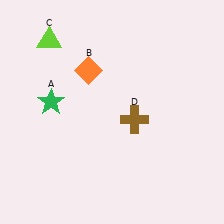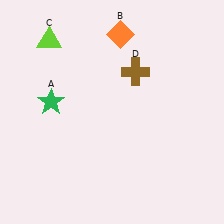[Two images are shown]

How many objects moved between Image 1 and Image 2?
2 objects moved between the two images.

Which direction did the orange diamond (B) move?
The orange diamond (B) moved up.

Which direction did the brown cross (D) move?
The brown cross (D) moved up.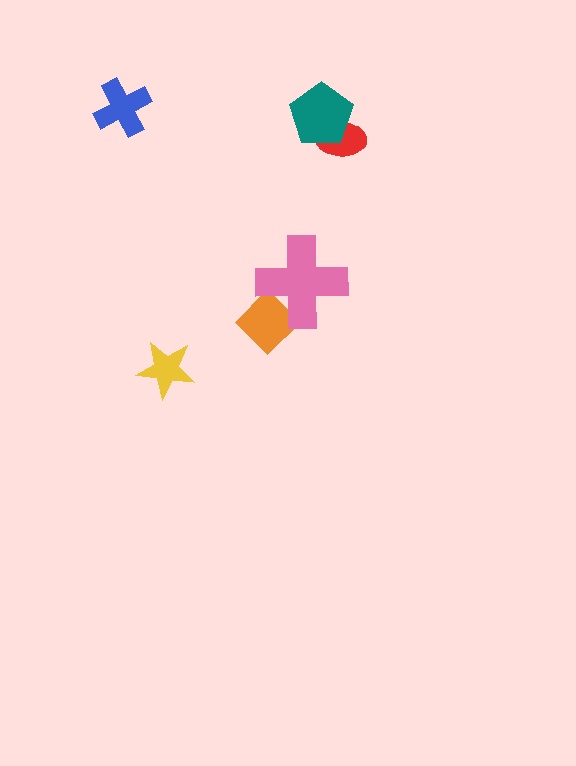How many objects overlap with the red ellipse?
1 object overlaps with the red ellipse.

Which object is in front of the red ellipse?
The teal pentagon is in front of the red ellipse.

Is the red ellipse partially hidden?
Yes, it is partially covered by another shape.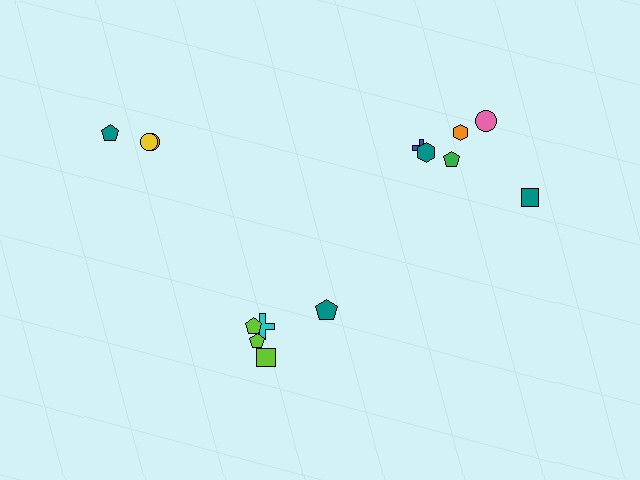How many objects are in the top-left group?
There are 3 objects.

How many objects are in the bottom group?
There are 5 objects.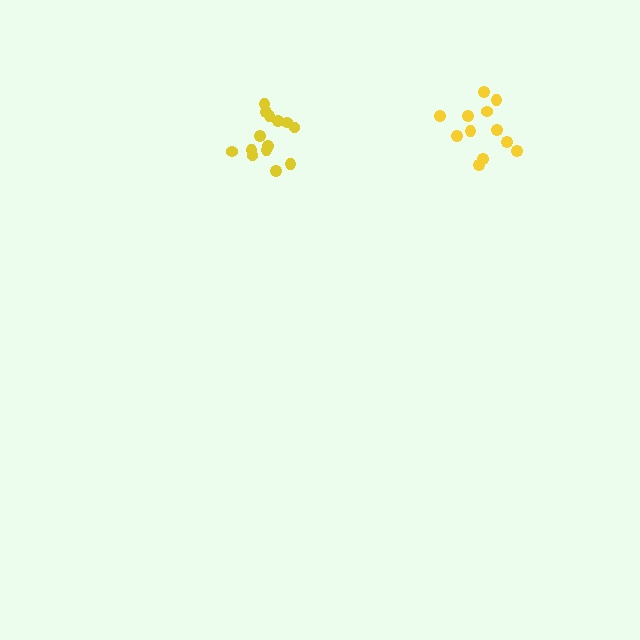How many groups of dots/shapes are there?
There are 2 groups.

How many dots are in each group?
Group 1: 14 dots, Group 2: 12 dots (26 total).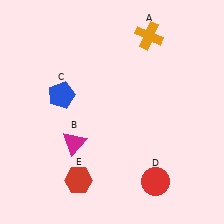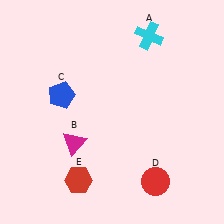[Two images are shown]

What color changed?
The cross (A) changed from orange in Image 1 to cyan in Image 2.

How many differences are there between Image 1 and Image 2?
There is 1 difference between the two images.